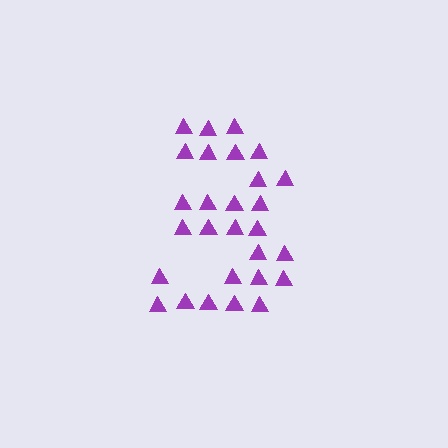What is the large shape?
The large shape is the digit 3.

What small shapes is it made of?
It is made of small triangles.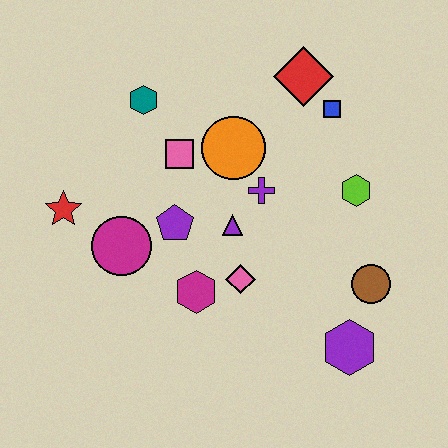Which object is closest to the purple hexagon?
The brown circle is closest to the purple hexagon.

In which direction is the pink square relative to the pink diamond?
The pink square is above the pink diamond.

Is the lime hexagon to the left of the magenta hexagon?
No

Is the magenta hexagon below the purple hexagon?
No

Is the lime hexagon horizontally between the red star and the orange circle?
No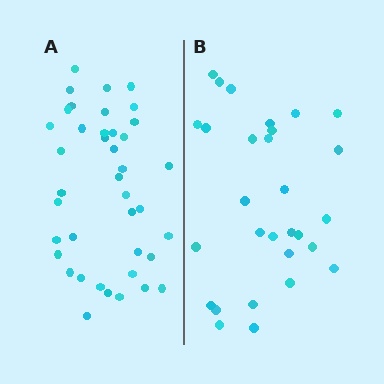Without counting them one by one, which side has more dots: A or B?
Region A (the left region) has more dots.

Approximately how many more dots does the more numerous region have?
Region A has roughly 12 or so more dots than region B.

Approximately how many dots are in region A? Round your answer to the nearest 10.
About 40 dots.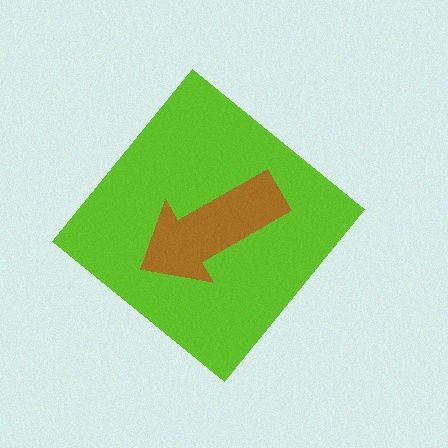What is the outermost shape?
The lime diamond.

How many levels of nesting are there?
2.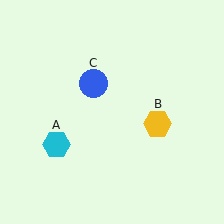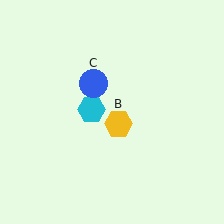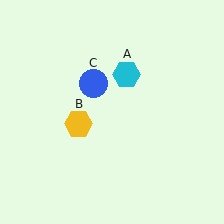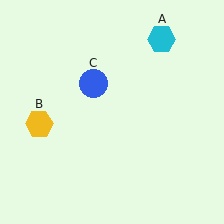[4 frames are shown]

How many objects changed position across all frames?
2 objects changed position: cyan hexagon (object A), yellow hexagon (object B).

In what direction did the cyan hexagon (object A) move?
The cyan hexagon (object A) moved up and to the right.